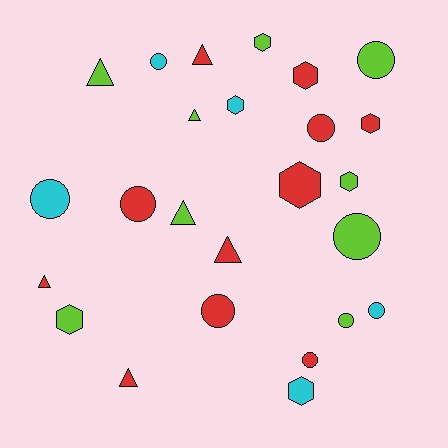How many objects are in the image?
There are 25 objects.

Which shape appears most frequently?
Circle, with 10 objects.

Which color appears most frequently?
Red, with 11 objects.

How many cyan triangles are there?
There are no cyan triangles.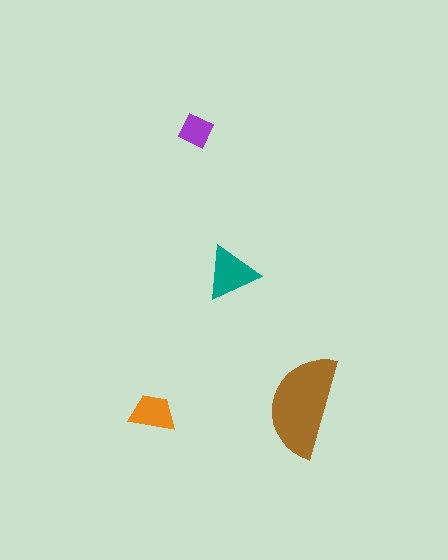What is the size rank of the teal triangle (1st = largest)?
2nd.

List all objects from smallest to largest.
The purple diamond, the orange trapezoid, the teal triangle, the brown semicircle.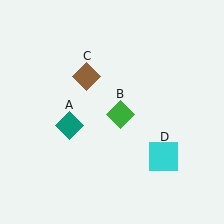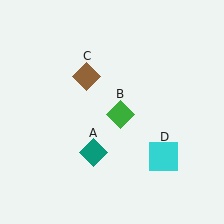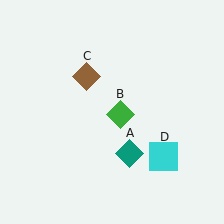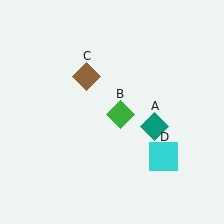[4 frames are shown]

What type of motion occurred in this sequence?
The teal diamond (object A) rotated counterclockwise around the center of the scene.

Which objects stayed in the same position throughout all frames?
Green diamond (object B) and brown diamond (object C) and cyan square (object D) remained stationary.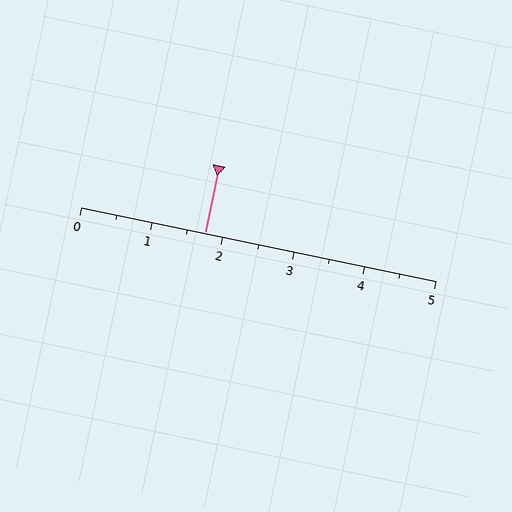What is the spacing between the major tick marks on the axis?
The major ticks are spaced 1 apart.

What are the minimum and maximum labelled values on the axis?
The axis runs from 0 to 5.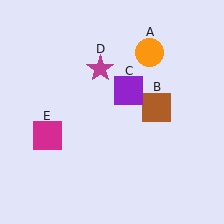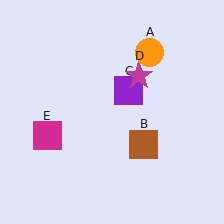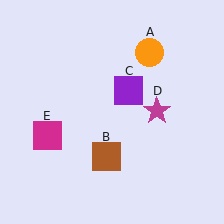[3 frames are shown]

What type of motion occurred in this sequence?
The brown square (object B), magenta star (object D) rotated clockwise around the center of the scene.